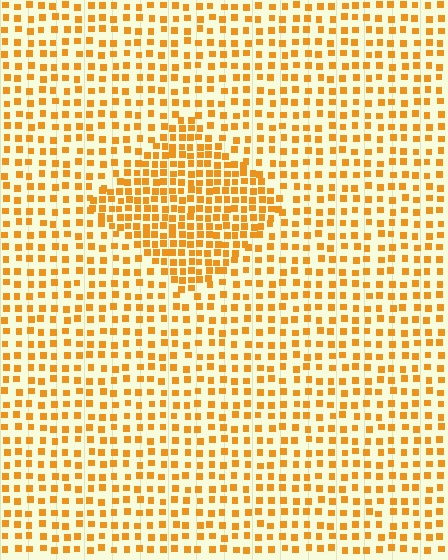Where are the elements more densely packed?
The elements are more densely packed inside the diamond boundary.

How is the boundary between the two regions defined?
The boundary is defined by a change in element density (approximately 1.8x ratio). All elements are the same color, size, and shape.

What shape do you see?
I see a diamond.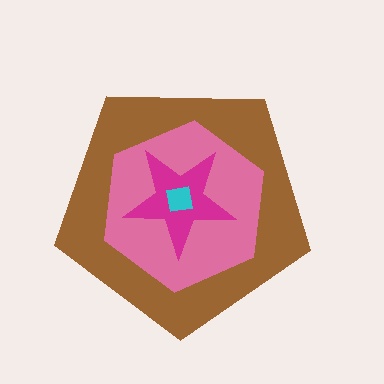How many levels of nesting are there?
4.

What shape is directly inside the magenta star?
The cyan square.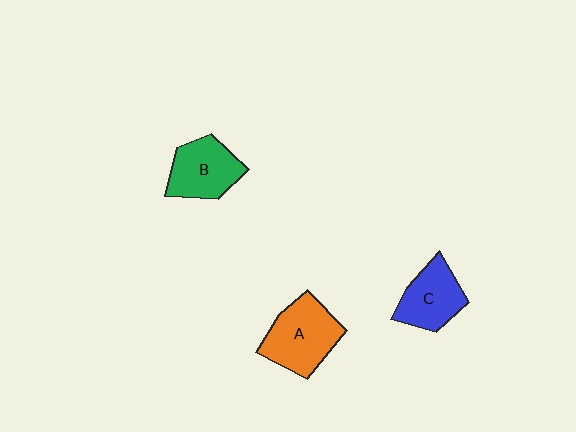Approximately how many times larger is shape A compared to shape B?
Approximately 1.2 times.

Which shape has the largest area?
Shape A (orange).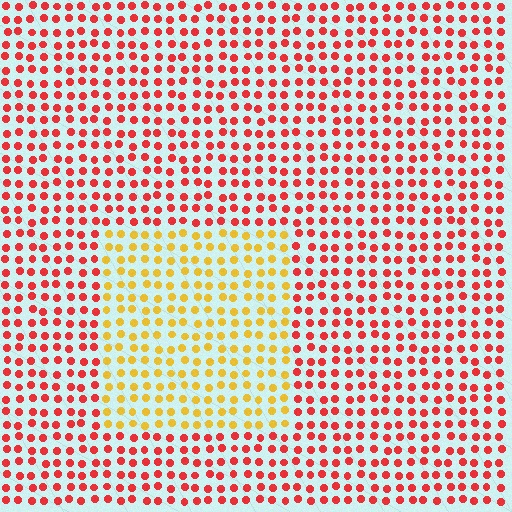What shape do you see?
I see a rectangle.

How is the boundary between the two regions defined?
The boundary is defined purely by a slight shift in hue (about 49 degrees). Spacing, size, and orientation are identical on both sides.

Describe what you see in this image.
The image is filled with small red elements in a uniform arrangement. A rectangle-shaped region is visible where the elements are tinted to a slightly different hue, forming a subtle color boundary.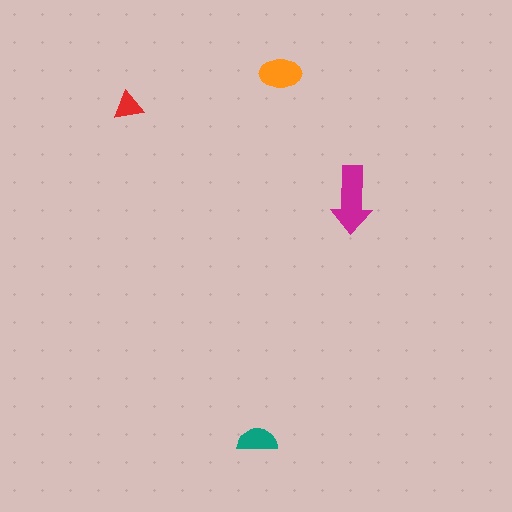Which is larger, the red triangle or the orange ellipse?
The orange ellipse.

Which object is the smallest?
The red triangle.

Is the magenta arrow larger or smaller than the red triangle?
Larger.